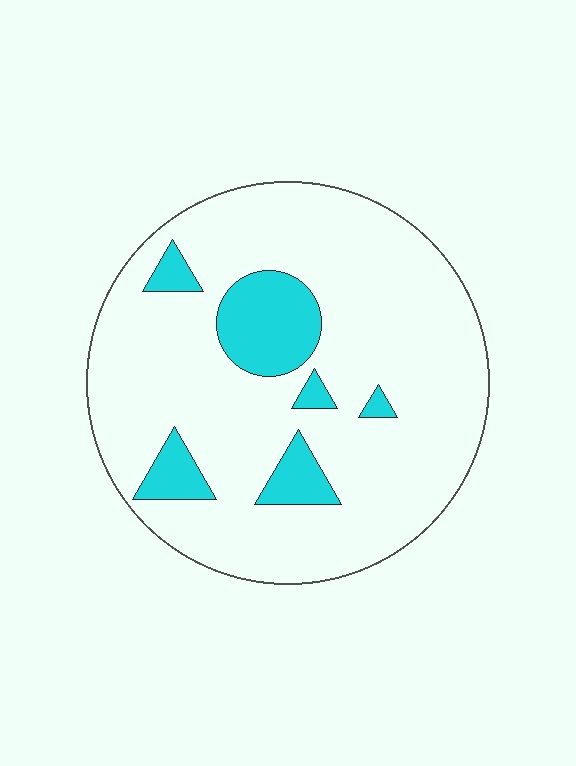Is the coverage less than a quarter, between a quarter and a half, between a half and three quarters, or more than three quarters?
Less than a quarter.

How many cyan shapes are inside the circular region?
6.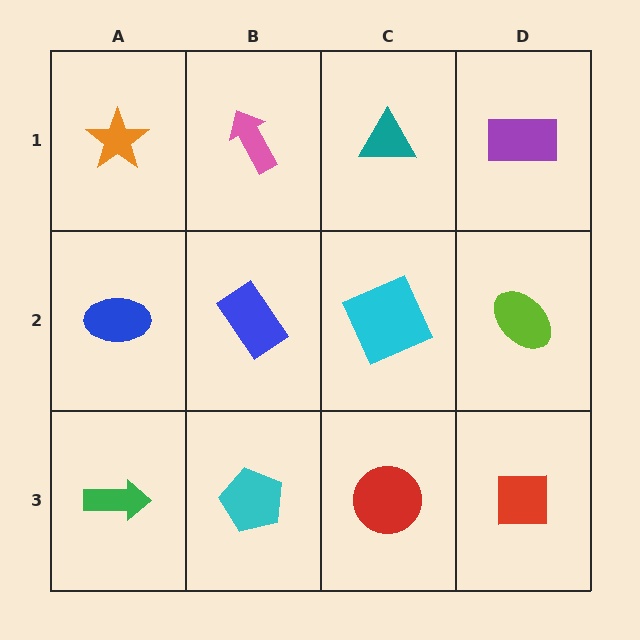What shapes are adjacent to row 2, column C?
A teal triangle (row 1, column C), a red circle (row 3, column C), a blue rectangle (row 2, column B), a lime ellipse (row 2, column D).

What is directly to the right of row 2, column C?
A lime ellipse.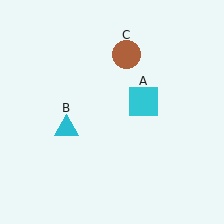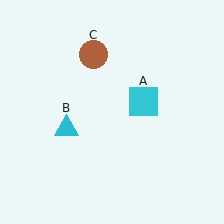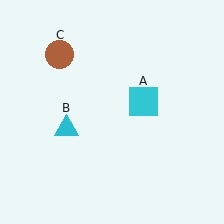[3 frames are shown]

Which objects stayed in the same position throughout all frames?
Cyan square (object A) and cyan triangle (object B) remained stationary.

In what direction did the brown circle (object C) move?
The brown circle (object C) moved left.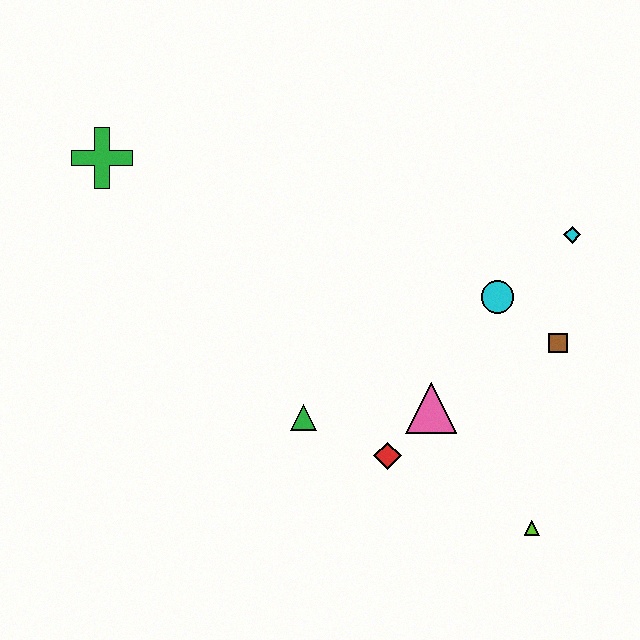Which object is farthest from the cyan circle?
The green cross is farthest from the cyan circle.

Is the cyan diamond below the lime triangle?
No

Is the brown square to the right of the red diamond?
Yes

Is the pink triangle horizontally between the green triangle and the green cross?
No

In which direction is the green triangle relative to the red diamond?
The green triangle is to the left of the red diamond.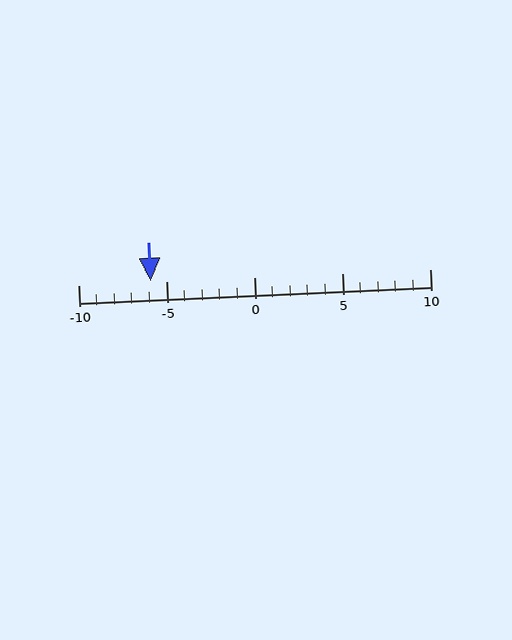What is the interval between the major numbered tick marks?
The major tick marks are spaced 5 units apart.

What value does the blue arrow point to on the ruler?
The blue arrow points to approximately -6.